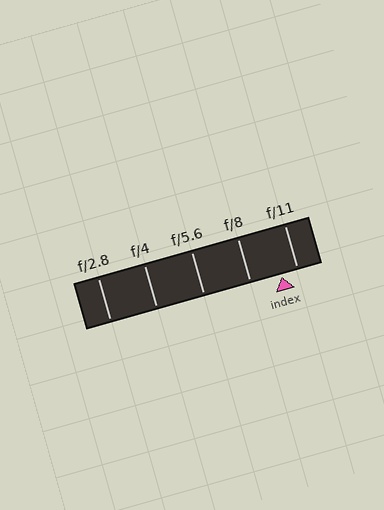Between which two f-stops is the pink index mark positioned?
The index mark is between f/8 and f/11.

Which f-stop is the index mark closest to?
The index mark is closest to f/11.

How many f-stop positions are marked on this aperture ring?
There are 5 f-stop positions marked.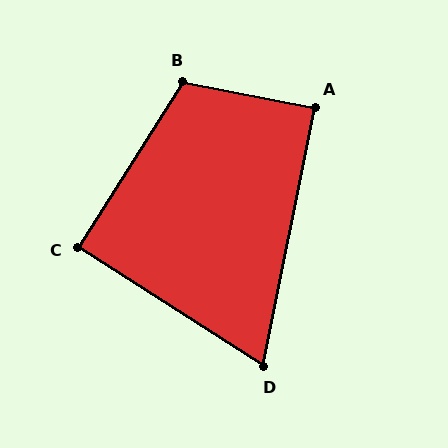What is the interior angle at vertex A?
Approximately 90 degrees (approximately right).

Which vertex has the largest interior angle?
B, at approximately 111 degrees.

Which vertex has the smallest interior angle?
D, at approximately 69 degrees.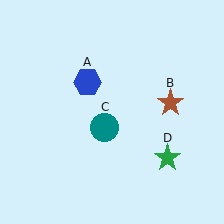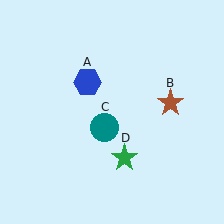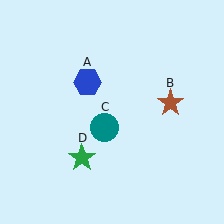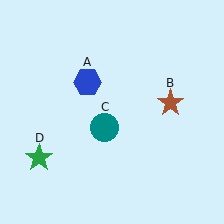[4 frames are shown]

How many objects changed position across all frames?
1 object changed position: green star (object D).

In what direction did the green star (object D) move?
The green star (object D) moved left.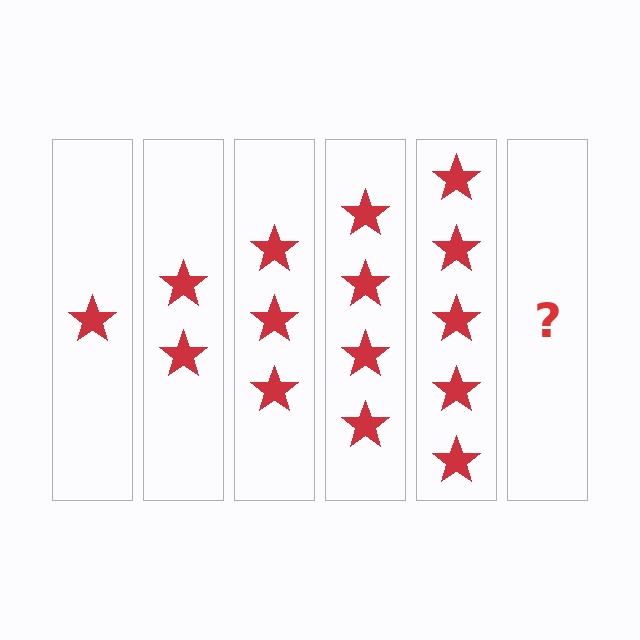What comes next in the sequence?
The next element should be 6 stars.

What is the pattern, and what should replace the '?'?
The pattern is that each step adds one more star. The '?' should be 6 stars.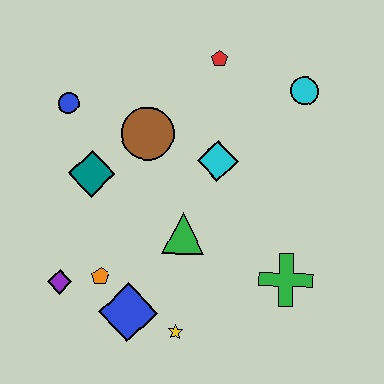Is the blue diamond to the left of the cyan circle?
Yes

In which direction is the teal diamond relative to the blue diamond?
The teal diamond is above the blue diamond.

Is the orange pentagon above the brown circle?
No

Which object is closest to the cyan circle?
The red pentagon is closest to the cyan circle.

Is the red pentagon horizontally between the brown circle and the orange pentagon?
No